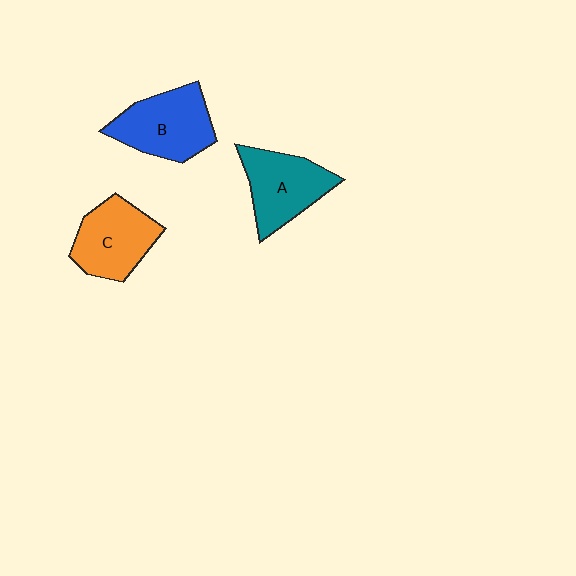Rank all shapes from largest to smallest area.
From largest to smallest: B (blue), A (teal), C (orange).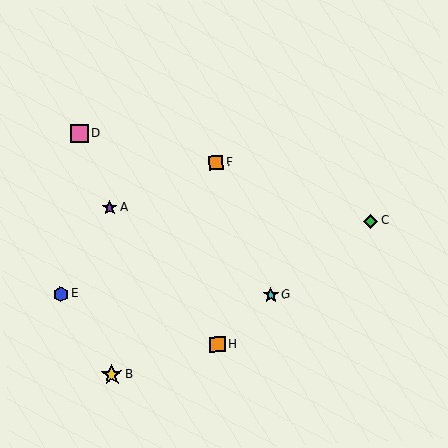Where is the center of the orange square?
The center of the orange square is at (218, 345).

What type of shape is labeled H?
Shape H is an orange square.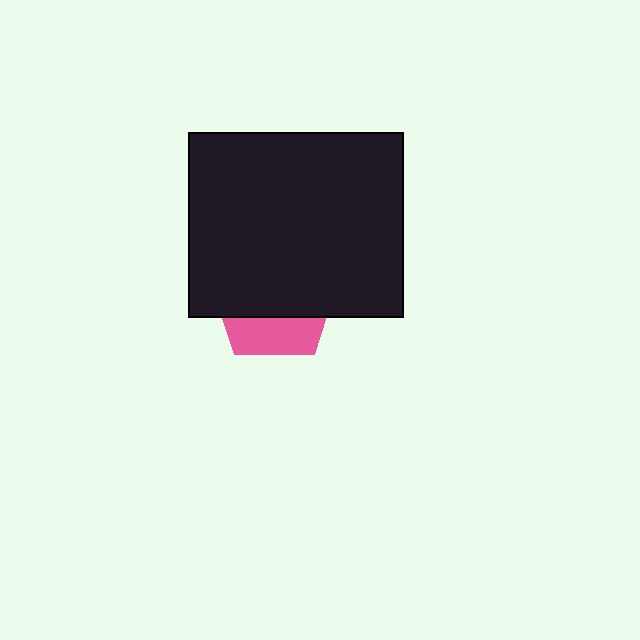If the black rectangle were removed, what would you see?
You would see the complete pink pentagon.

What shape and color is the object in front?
The object in front is a black rectangle.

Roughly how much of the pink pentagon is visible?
A small part of it is visible (roughly 31%).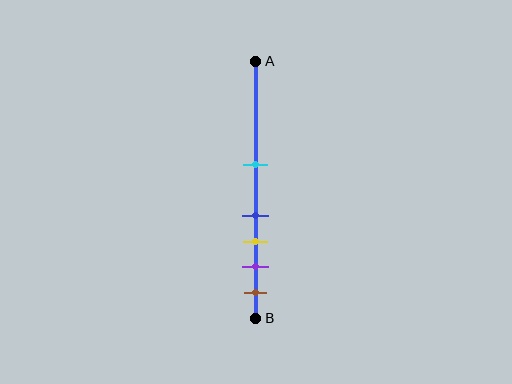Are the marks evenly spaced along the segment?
No, the marks are not evenly spaced.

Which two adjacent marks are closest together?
The blue and yellow marks are the closest adjacent pair.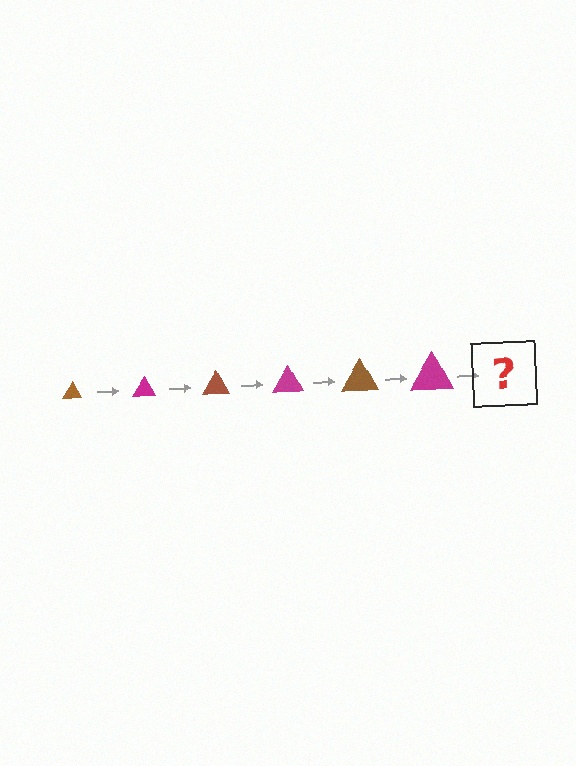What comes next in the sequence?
The next element should be a brown triangle, larger than the previous one.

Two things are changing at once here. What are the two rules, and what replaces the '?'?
The two rules are that the triangle grows larger each step and the color cycles through brown and magenta. The '?' should be a brown triangle, larger than the previous one.